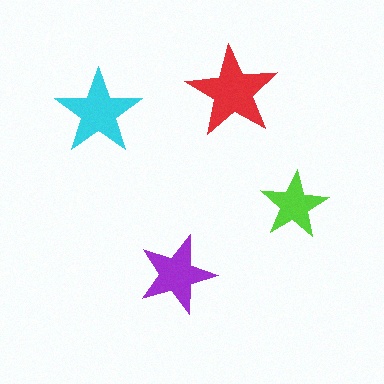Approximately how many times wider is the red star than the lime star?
About 1.5 times wider.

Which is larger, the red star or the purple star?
The red one.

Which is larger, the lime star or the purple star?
The purple one.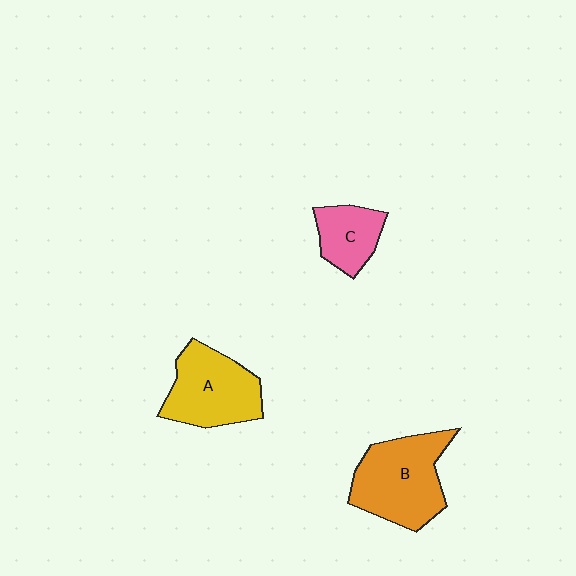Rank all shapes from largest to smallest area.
From largest to smallest: B (orange), A (yellow), C (pink).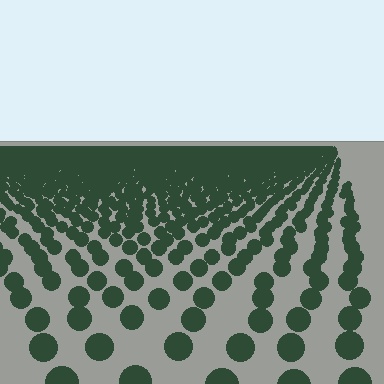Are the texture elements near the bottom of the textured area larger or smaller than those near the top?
Larger. Near the bottom, elements are closer to the viewer and appear at a bigger on-screen size.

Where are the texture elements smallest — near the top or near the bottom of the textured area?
Near the top.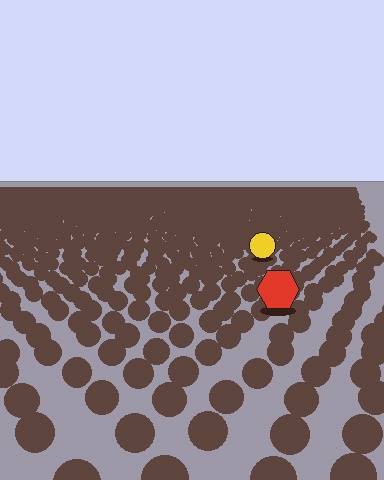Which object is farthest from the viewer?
The yellow circle is farthest from the viewer. It appears smaller and the ground texture around it is denser.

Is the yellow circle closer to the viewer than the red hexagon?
No. The red hexagon is closer — you can tell from the texture gradient: the ground texture is coarser near it.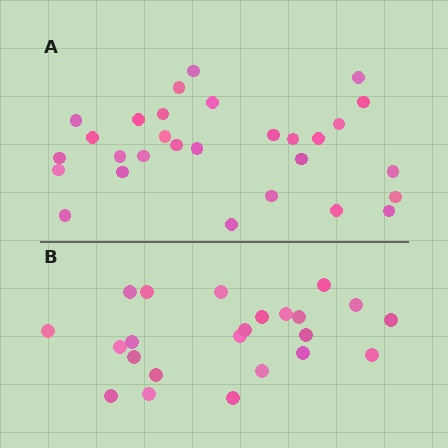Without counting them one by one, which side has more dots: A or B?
Region A (the top region) has more dots.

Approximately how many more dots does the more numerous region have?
Region A has about 6 more dots than region B.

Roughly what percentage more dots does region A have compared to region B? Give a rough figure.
About 25% more.